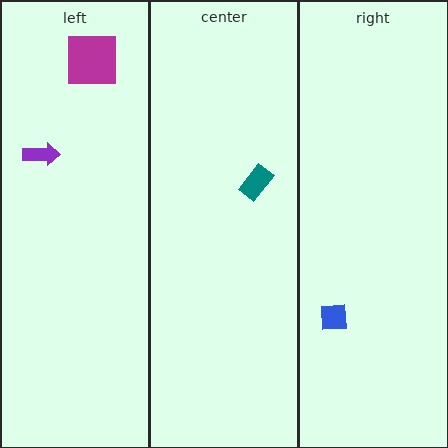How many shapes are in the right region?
1.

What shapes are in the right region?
The blue square.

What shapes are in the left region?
The purple arrow, the magenta square.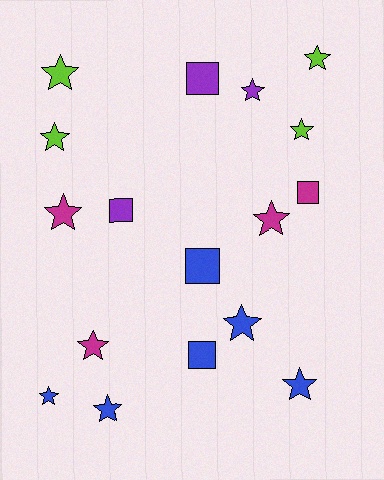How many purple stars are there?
There is 1 purple star.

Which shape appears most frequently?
Star, with 12 objects.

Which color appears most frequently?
Blue, with 6 objects.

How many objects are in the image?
There are 17 objects.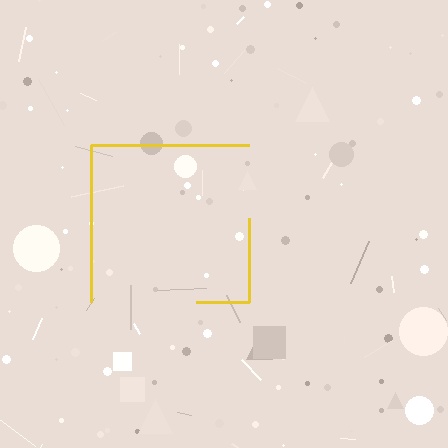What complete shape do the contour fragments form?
The contour fragments form a square.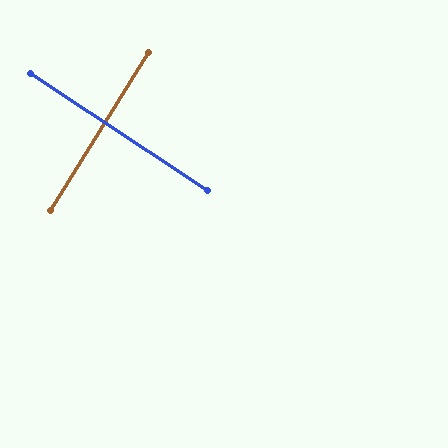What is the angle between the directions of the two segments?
Approximately 89 degrees.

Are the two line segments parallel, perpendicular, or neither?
Perpendicular — they meet at approximately 89°.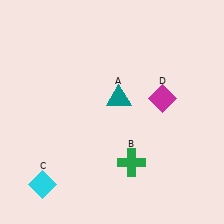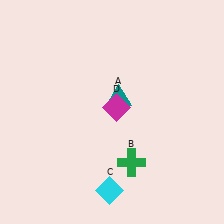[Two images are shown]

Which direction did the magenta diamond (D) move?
The magenta diamond (D) moved left.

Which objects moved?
The objects that moved are: the cyan diamond (C), the magenta diamond (D).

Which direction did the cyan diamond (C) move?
The cyan diamond (C) moved right.